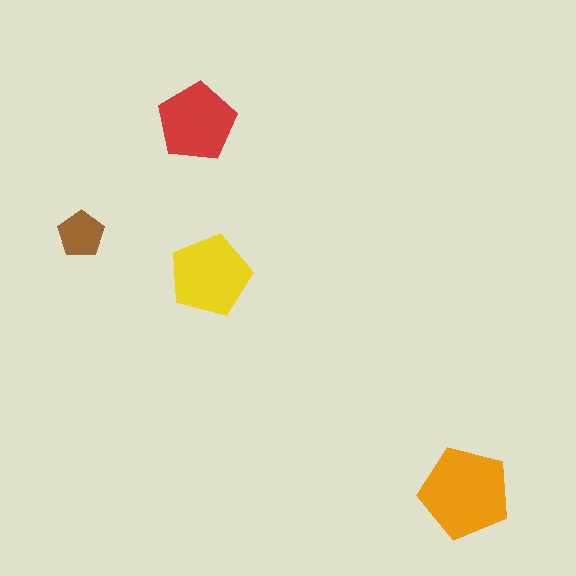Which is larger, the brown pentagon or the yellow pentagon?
The yellow one.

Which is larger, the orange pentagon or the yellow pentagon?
The orange one.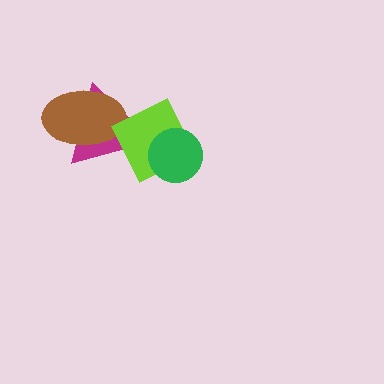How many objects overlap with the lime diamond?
3 objects overlap with the lime diamond.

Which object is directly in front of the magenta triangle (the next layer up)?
The brown ellipse is directly in front of the magenta triangle.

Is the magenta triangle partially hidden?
Yes, it is partially covered by another shape.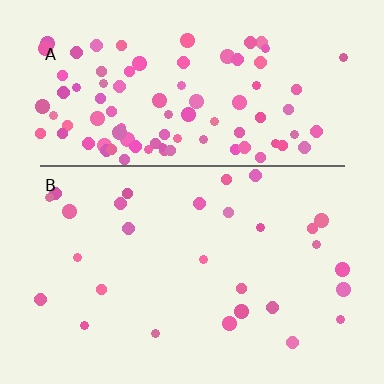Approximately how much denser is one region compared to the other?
Approximately 3.4× — region A over region B.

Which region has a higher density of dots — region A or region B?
A (the top).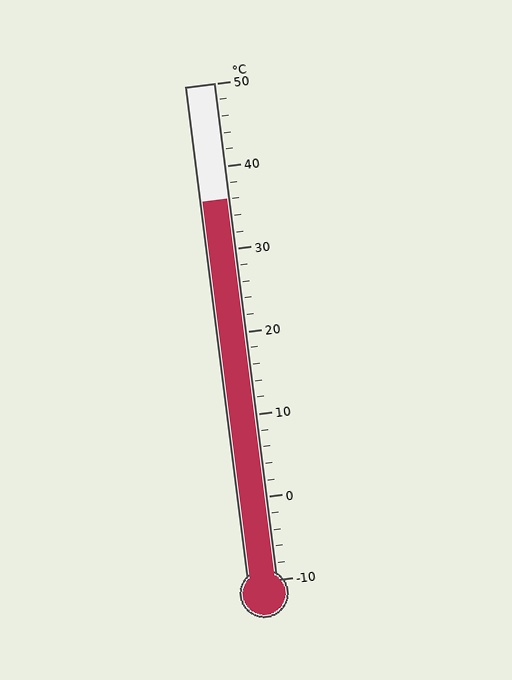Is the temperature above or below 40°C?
The temperature is below 40°C.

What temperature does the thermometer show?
The thermometer shows approximately 36°C.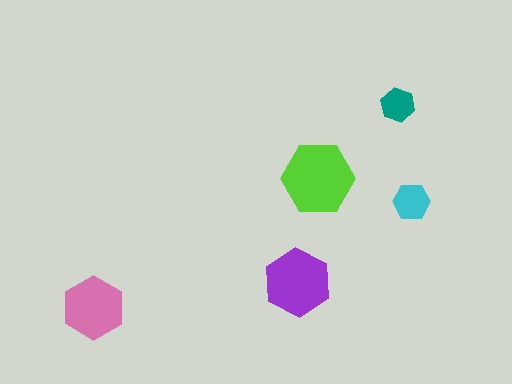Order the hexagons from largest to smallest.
the lime one, the purple one, the pink one, the cyan one, the teal one.